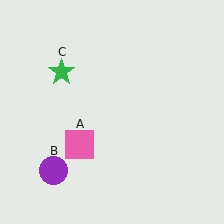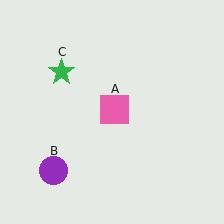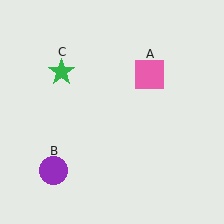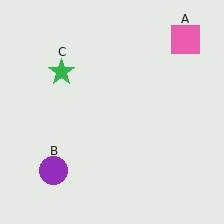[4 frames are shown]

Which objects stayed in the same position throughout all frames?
Purple circle (object B) and green star (object C) remained stationary.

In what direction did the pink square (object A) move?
The pink square (object A) moved up and to the right.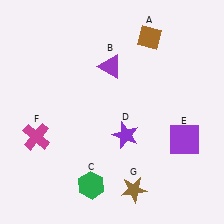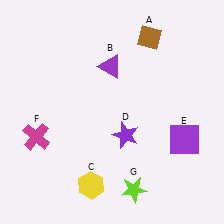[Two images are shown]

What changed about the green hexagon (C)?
In Image 1, C is green. In Image 2, it changed to yellow.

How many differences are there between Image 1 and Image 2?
There are 2 differences between the two images.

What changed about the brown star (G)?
In Image 1, G is brown. In Image 2, it changed to lime.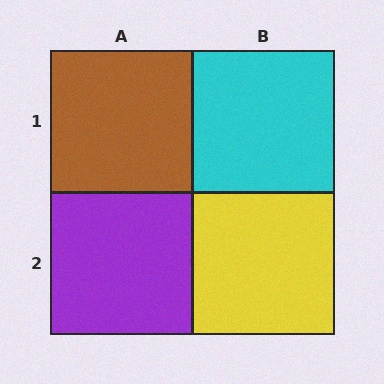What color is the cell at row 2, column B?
Yellow.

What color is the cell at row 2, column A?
Purple.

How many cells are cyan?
1 cell is cyan.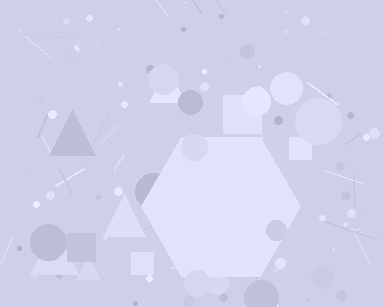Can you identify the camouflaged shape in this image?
The camouflaged shape is a hexagon.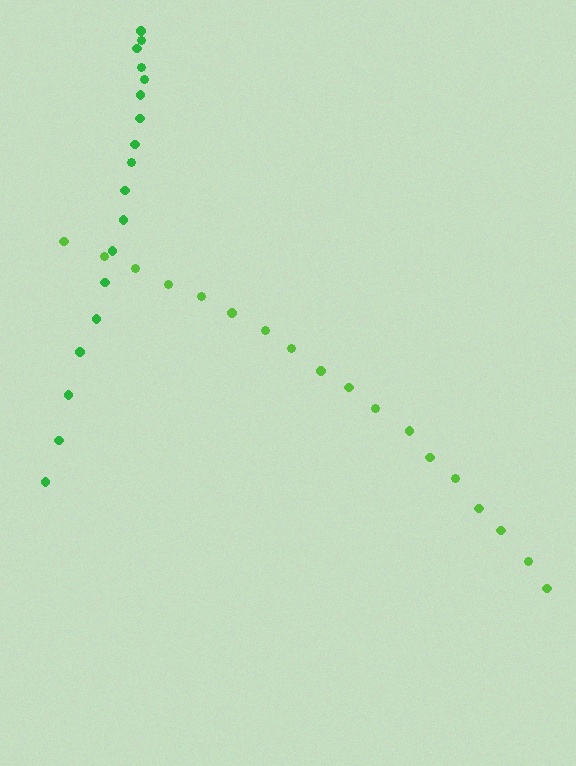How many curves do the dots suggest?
There are 2 distinct paths.